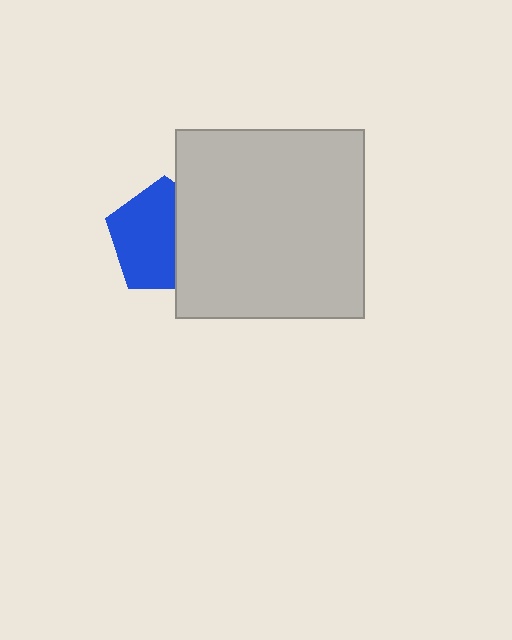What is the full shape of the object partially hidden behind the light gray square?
The partially hidden object is a blue pentagon.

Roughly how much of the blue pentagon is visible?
About half of it is visible (roughly 62%).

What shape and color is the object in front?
The object in front is a light gray square.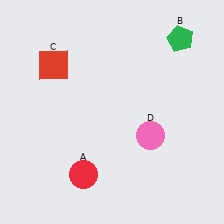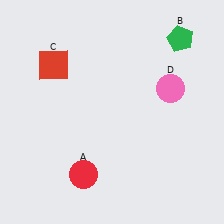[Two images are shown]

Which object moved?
The pink circle (D) moved up.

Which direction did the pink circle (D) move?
The pink circle (D) moved up.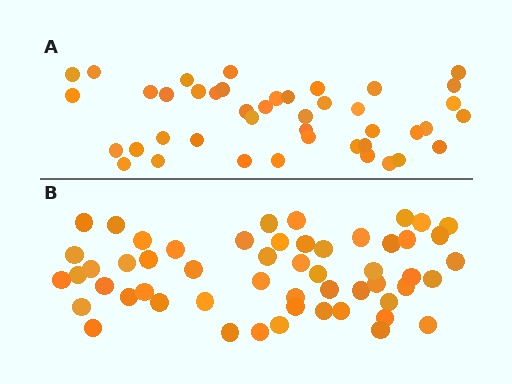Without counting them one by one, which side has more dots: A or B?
Region B (the bottom region) has more dots.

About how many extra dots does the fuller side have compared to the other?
Region B has roughly 12 or so more dots than region A.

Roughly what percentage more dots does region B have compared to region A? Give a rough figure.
About 25% more.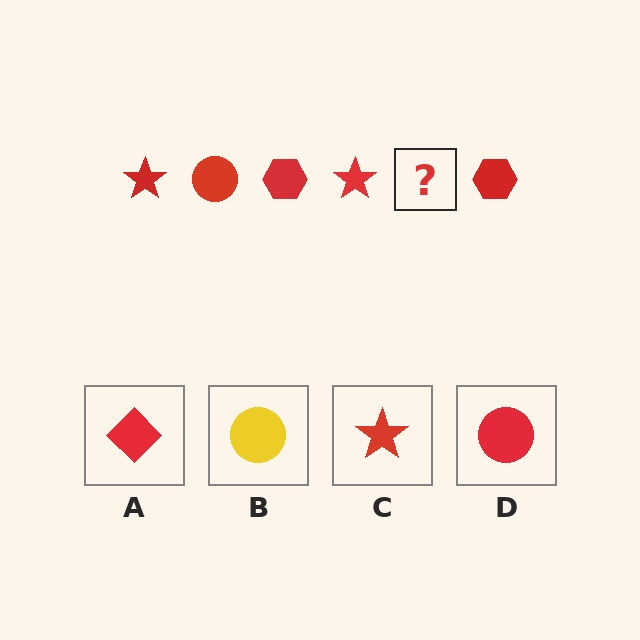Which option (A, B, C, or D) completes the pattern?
D.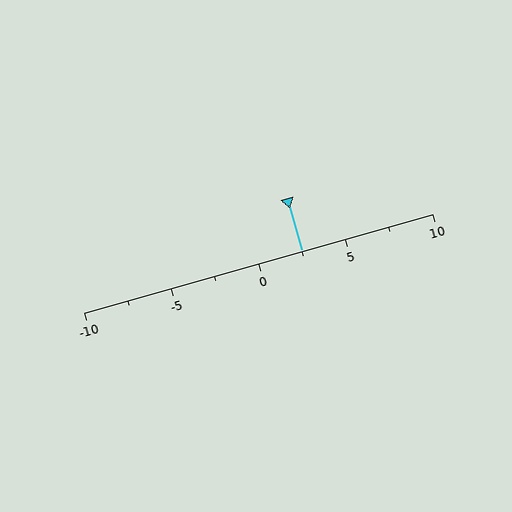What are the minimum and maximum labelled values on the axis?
The axis runs from -10 to 10.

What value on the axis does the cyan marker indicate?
The marker indicates approximately 2.5.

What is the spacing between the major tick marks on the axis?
The major ticks are spaced 5 apart.